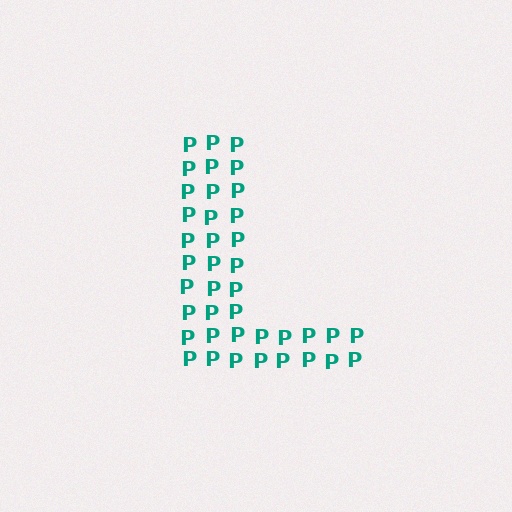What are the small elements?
The small elements are letter P's.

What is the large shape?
The large shape is the letter L.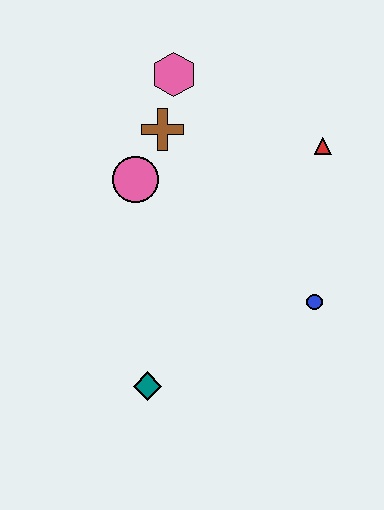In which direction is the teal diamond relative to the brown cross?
The teal diamond is below the brown cross.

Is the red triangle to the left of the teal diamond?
No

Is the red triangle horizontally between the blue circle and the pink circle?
No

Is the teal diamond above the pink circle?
No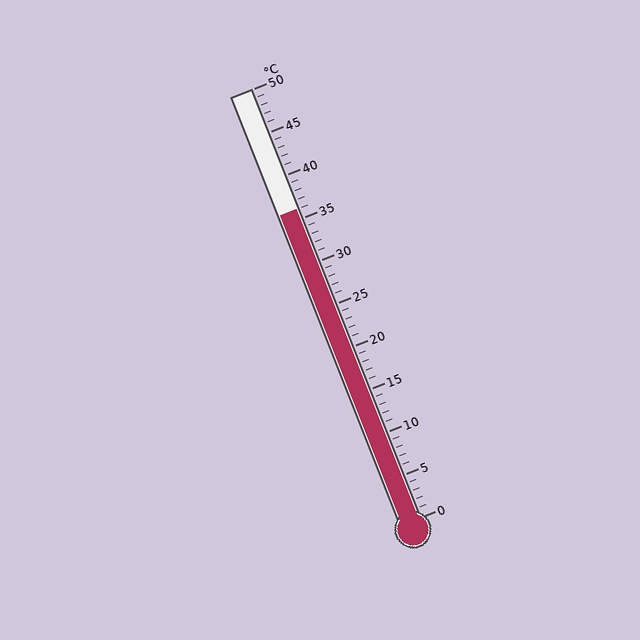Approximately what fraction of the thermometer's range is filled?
The thermometer is filled to approximately 70% of its range.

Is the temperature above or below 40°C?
The temperature is below 40°C.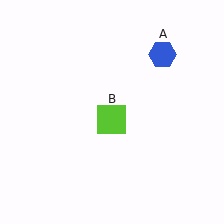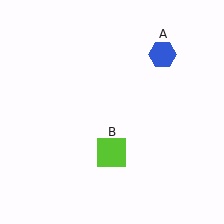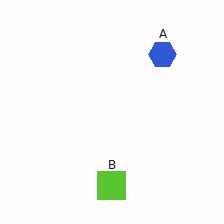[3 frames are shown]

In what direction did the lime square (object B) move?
The lime square (object B) moved down.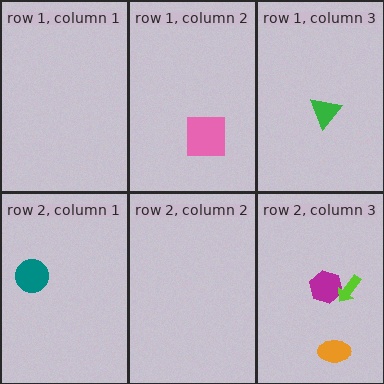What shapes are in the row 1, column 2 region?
The pink square.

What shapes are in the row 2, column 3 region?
The magenta hexagon, the lime arrow, the orange ellipse.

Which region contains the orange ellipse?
The row 2, column 3 region.